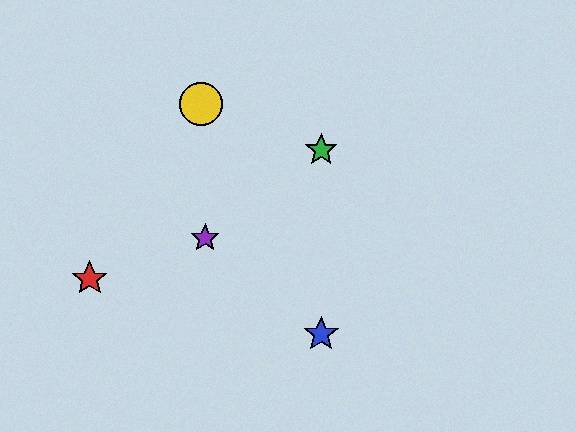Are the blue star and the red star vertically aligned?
No, the blue star is at x≈321 and the red star is at x≈90.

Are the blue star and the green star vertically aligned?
Yes, both are at x≈321.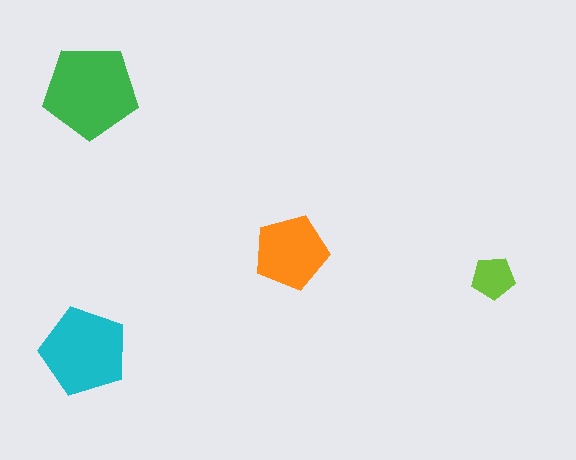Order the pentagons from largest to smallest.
the green one, the cyan one, the orange one, the lime one.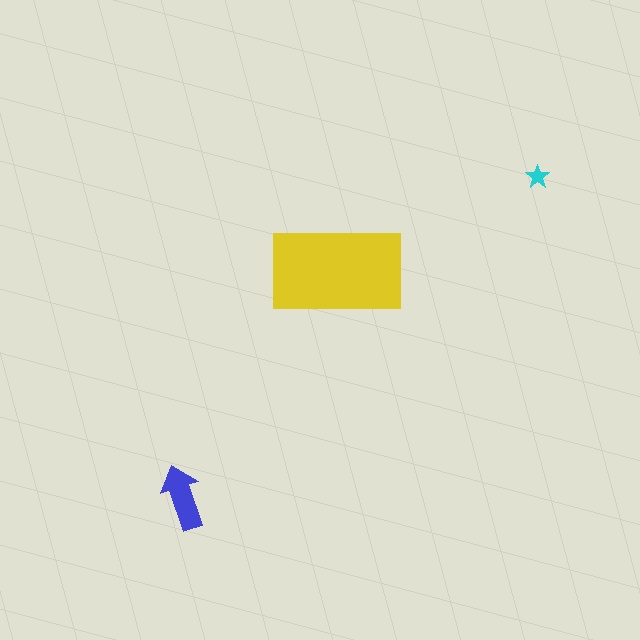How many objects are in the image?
There are 3 objects in the image.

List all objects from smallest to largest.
The cyan star, the blue arrow, the yellow rectangle.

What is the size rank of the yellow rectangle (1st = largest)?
1st.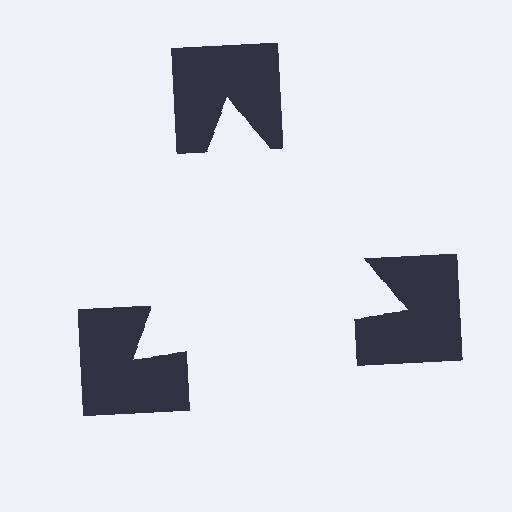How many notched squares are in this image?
There are 3 — one at each vertex of the illusory triangle.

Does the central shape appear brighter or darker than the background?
It typically appears slightly brighter than the background, even though no actual brightness change is drawn.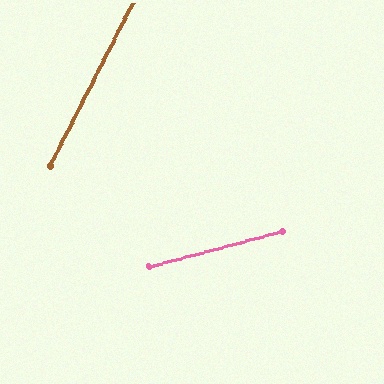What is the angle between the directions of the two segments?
Approximately 48 degrees.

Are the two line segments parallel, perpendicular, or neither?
Neither parallel nor perpendicular — they differ by about 48°.